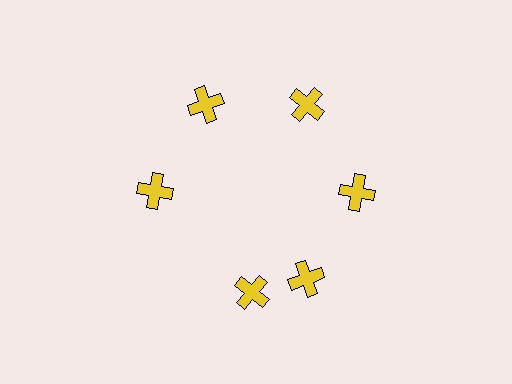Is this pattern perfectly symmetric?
No. The 6 yellow crosses are arranged in a ring, but one element near the 7 o'clock position is rotated out of alignment along the ring, breaking the 6-fold rotational symmetry.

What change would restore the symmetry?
The symmetry would be restored by rotating it back into even spacing with its neighbors so that all 6 crosses sit at equal angles and equal distance from the center.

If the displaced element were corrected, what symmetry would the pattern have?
It would have 6-fold rotational symmetry — the pattern would map onto itself every 60 degrees.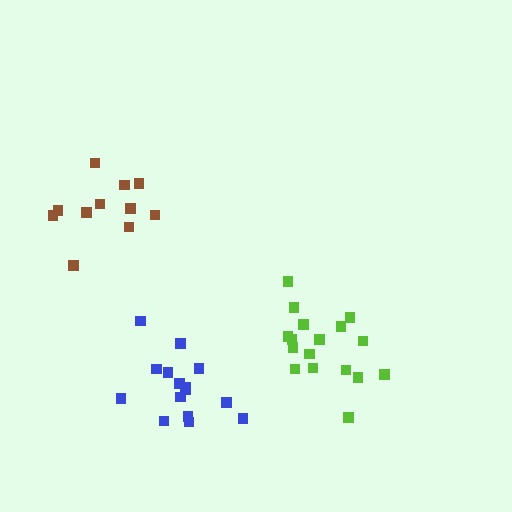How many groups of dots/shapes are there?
There are 3 groups.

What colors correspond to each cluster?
The clusters are colored: lime, brown, blue.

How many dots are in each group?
Group 1: 17 dots, Group 2: 11 dots, Group 3: 15 dots (43 total).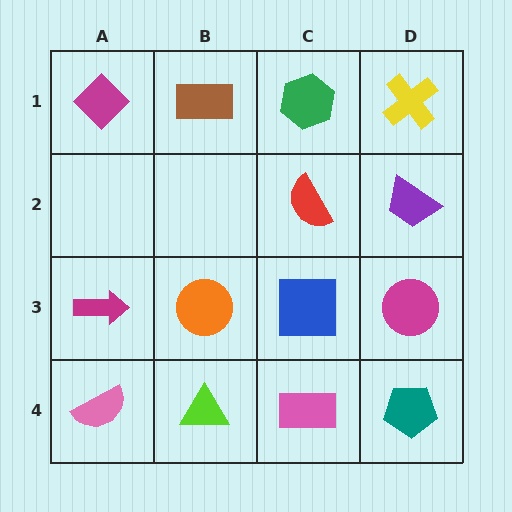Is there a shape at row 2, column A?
No, that cell is empty.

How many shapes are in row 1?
4 shapes.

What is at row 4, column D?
A teal pentagon.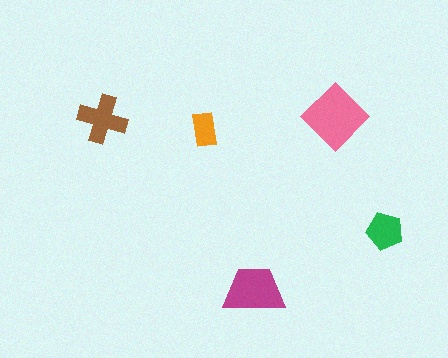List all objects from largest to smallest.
The pink diamond, the magenta trapezoid, the brown cross, the green pentagon, the orange rectangle.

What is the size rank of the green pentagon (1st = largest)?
4th.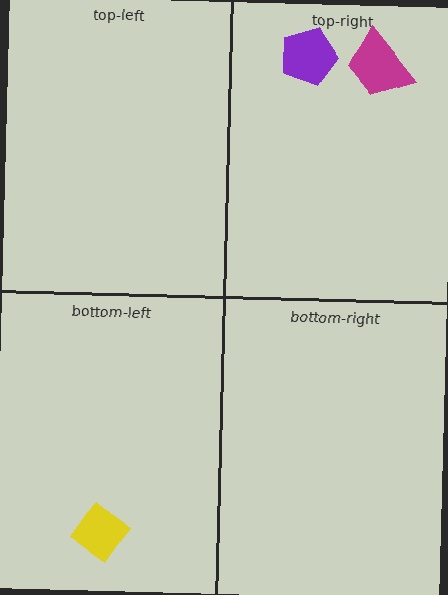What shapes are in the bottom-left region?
The yellow diamond.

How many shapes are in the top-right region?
2.